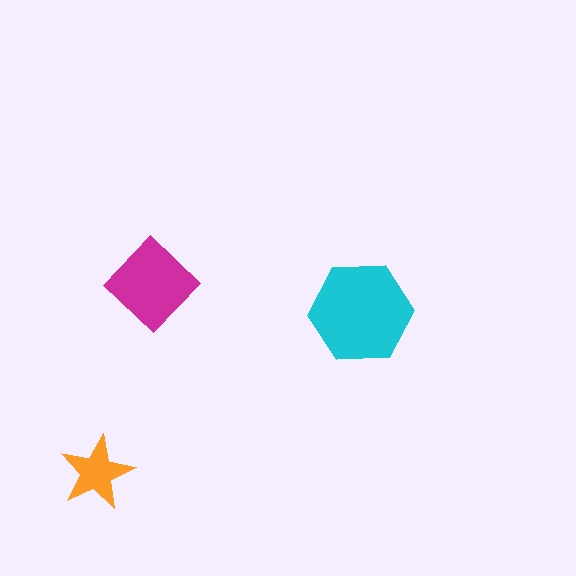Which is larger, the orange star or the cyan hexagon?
The cyan hexagon.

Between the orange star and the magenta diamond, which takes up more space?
The magenta diamond.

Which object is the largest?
The cyan hexagon.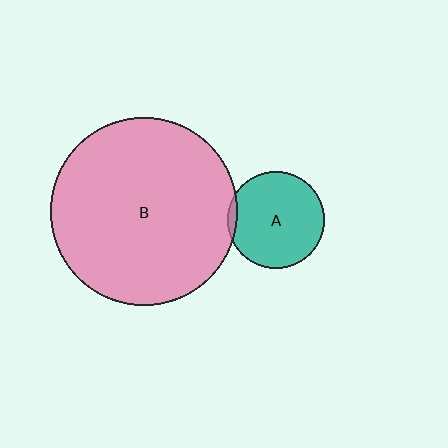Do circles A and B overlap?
Yes.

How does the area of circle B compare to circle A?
Approximately 3.7 times.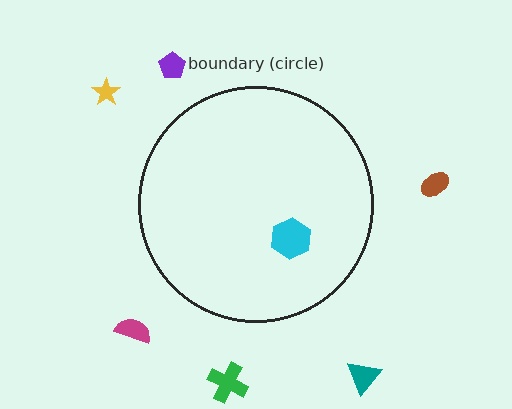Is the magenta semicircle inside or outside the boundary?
Outside.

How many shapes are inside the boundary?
1 inside, 6 outside.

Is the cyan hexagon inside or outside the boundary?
Inside.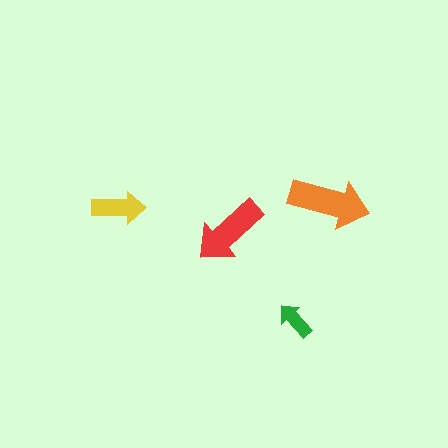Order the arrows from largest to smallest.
the orange one, the red one, the yellow one, the green one.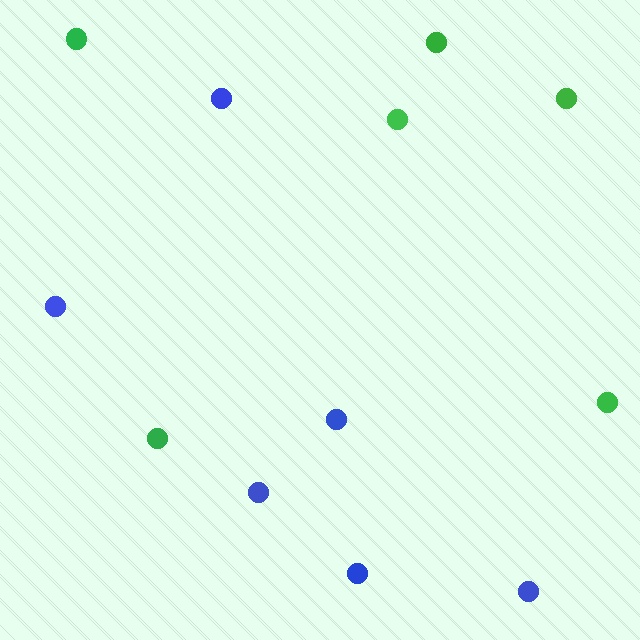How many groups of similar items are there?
There are 2 groups: one group of green circles (6) and one group of blue circles (6).